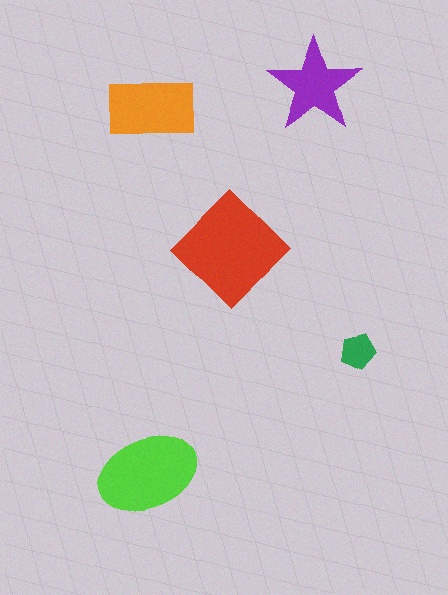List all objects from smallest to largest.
The green pentagon, the purple star, the orange rectangle, the lime ellipse, the red diamond.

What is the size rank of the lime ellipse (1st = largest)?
2nd.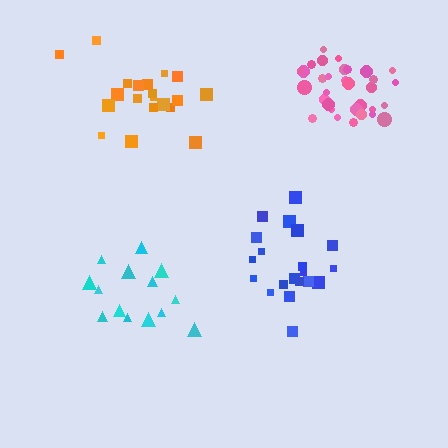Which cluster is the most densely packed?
Pink.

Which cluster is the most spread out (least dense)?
Cyan.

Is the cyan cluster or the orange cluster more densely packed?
Orange.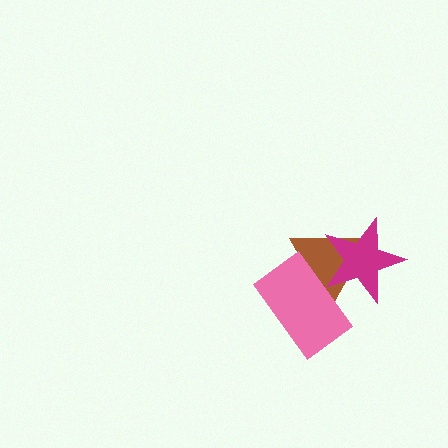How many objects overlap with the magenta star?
2 objects overlap with the magenta star.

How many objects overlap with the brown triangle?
2 objects overlap with the brown triangle.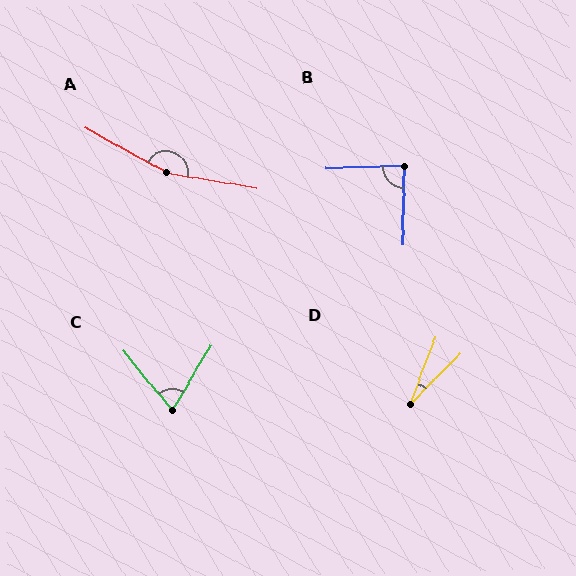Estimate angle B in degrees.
Approximately 88 degrees.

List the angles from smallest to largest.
D (24°), C (70°), B (88°), A (161°).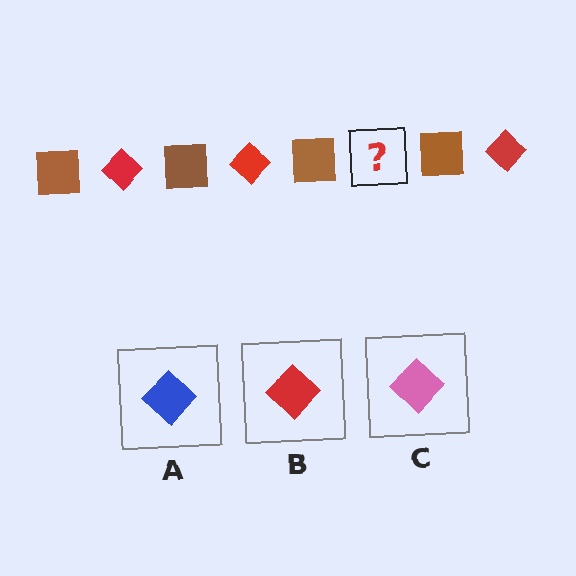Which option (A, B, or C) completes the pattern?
B.